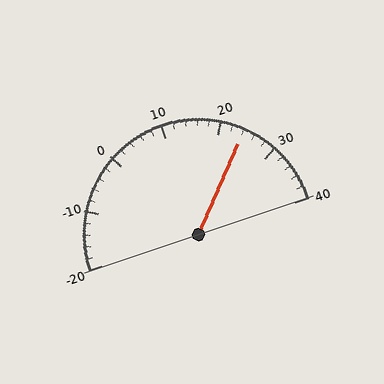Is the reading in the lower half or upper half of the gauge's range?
The reading is in the upper half of the range (-20 to 40).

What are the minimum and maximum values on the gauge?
The gauge ranges from -20 to 40.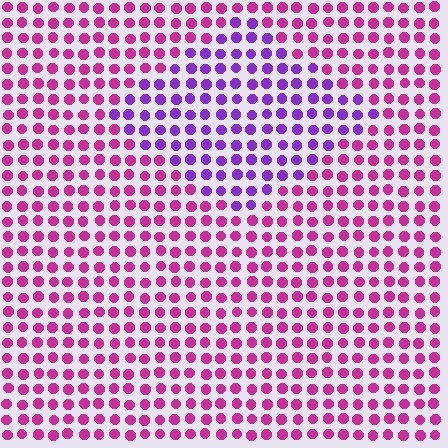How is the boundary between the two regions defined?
The boundary is defined purely by a slight shift in hue (about 43 degrees). Spacing, size, and orientation are identical on both sides.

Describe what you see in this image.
The image is filled with small magenta elements in a uniform arrangement. A diamond-shaped region is visible where the elements are tinted to a slightly different hue, forming a subtle color boundary.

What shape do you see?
I see a diamond.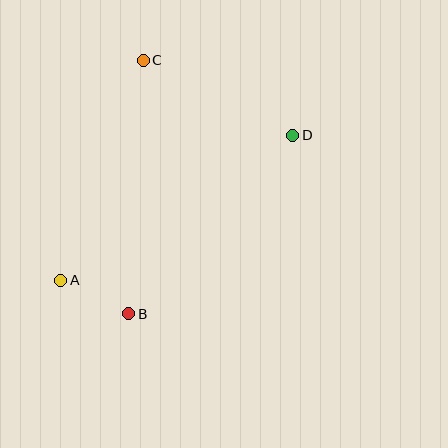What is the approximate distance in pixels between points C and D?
The distance between C and D is approximately 168 pixels.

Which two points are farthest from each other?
Points A and D are farthest from each other.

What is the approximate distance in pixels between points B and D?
The distance between B and D is approximately 242 pixels.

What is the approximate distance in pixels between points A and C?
The distance between A and C is approximately 235 pixels.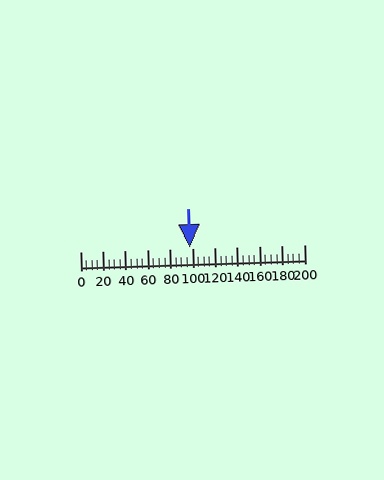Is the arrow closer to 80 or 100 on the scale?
The arrow is closer to 100.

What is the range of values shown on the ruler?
The ruler shows values from 0 to 200.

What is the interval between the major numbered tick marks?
The major tick marks are spaced 20 units apart.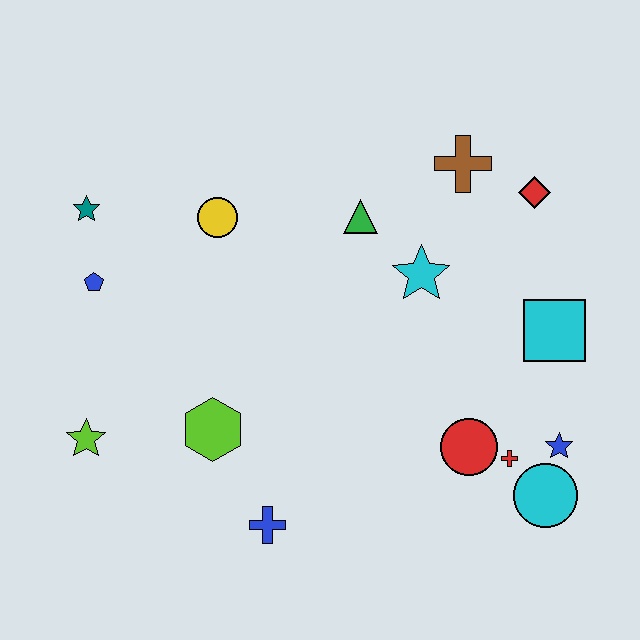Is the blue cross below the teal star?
Yes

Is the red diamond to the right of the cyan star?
Yes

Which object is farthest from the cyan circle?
The teal star is farthest from the cyan circle.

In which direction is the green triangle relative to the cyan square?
The green triangle is to the left of the cyan square.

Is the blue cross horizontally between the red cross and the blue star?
No